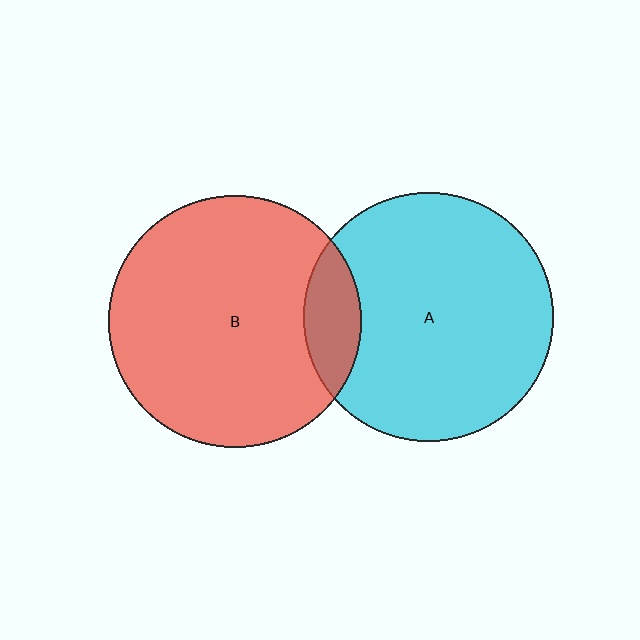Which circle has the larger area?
Circle B (red).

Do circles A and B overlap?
Yes.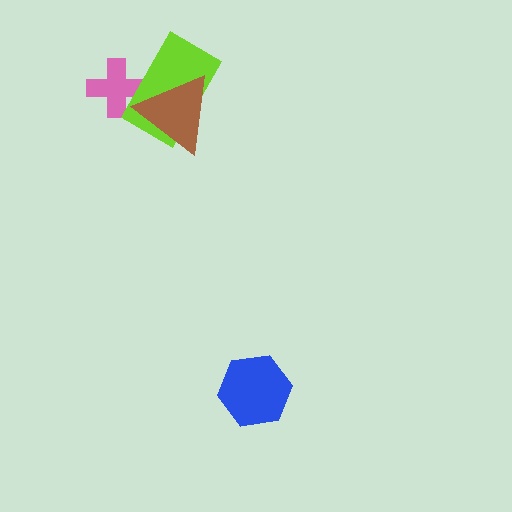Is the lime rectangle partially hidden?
Yes, it is partially covered by another shape.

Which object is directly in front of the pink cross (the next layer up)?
The lime rectangle is directly in front of the pink cross.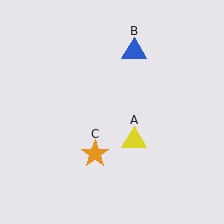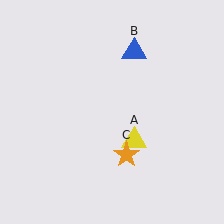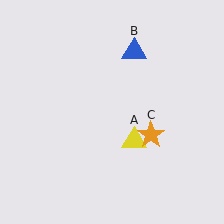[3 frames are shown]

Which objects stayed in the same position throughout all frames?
Yellow triangle (object A) and blue triangle (object B) remained stationary.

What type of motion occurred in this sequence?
The orange star (object C) rotated counterclockwise around the center of the scene.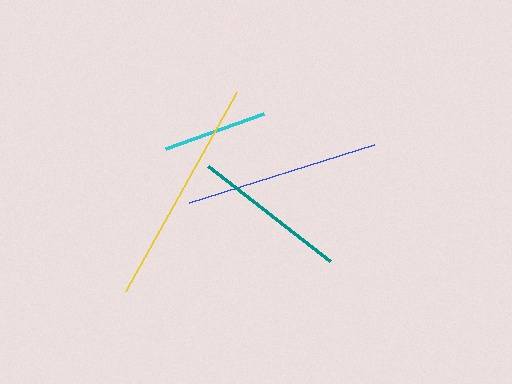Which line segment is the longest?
The yellow line is the longest at approximately 228 pixels.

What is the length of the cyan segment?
The cyan segment is approximately 105 pixels long.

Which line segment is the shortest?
The cyan line is the shortest at approximately 105 pixels.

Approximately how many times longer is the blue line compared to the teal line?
The blue line is approximately 1.3 times the length of the teal line.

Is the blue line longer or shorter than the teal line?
The blue line is longer than the teal line.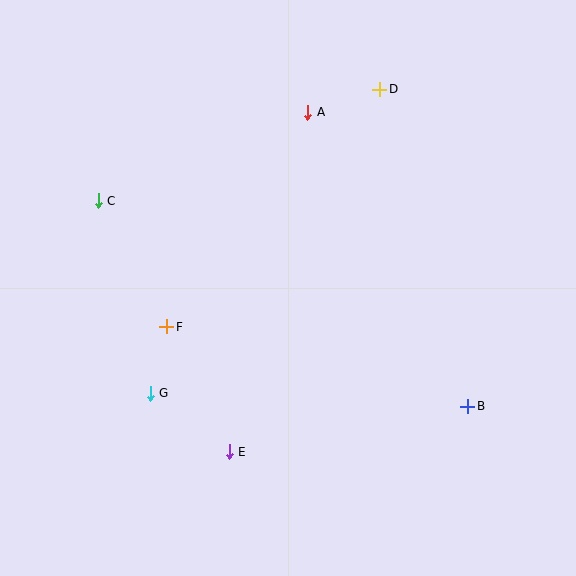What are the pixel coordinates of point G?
Point G is at (150, 393).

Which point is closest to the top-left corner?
Point C is closest to the top-left corner.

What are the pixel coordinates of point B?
Point B is at (468, 406).